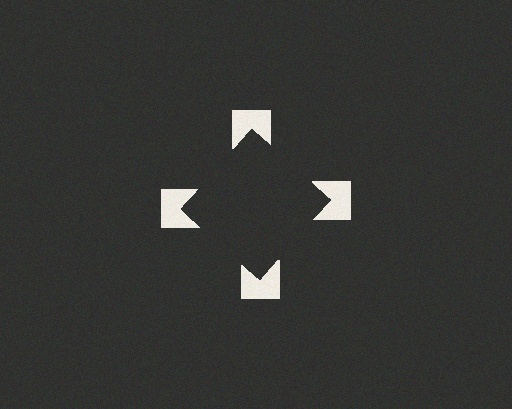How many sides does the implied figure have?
4 sides.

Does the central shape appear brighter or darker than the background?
It typically appears slightly darker than the background, even though no actual brightness change is drawn.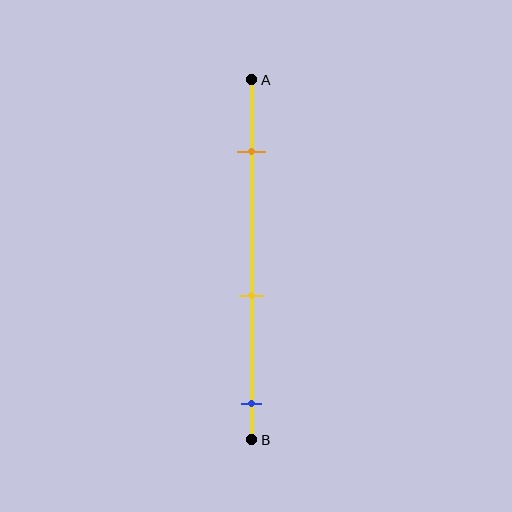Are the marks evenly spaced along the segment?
Yes, the marks are approximately evenly spaced.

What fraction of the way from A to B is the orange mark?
The orange mark is approximately 20% (0.2) of the way from A to B.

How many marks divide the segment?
There are 3 marks dividing the segment.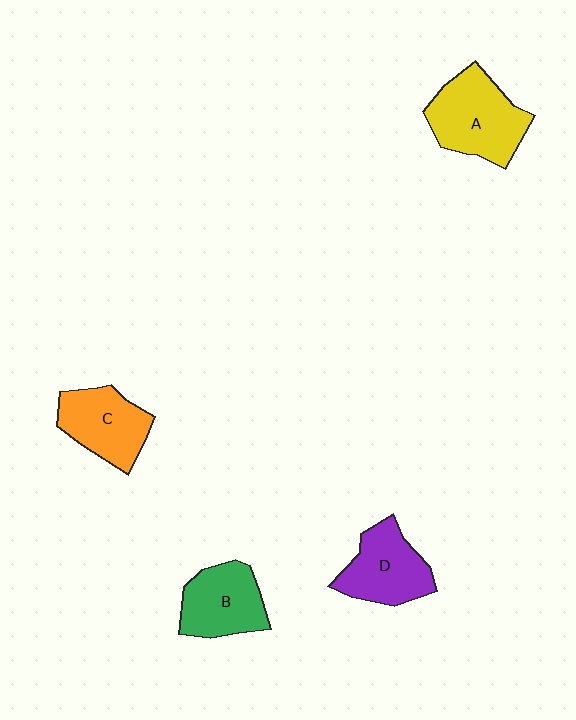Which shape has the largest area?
Shape A (yellow).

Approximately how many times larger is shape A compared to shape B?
Approximately 1.2 times.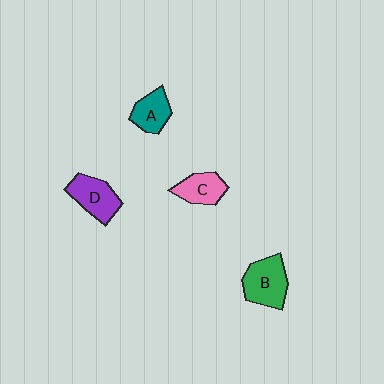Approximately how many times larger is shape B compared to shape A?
Approximately 1.5 times.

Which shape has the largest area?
Shape B (green).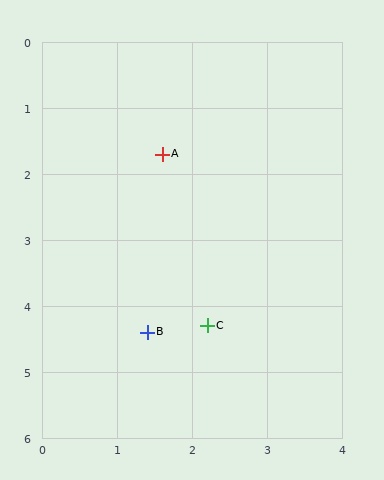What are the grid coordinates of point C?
Point C is at approximately (2.2, 4.3).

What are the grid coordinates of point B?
Point B is at approximately (1.4, 4.4).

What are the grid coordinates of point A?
Point A is at approximately (1.6, 1.7).